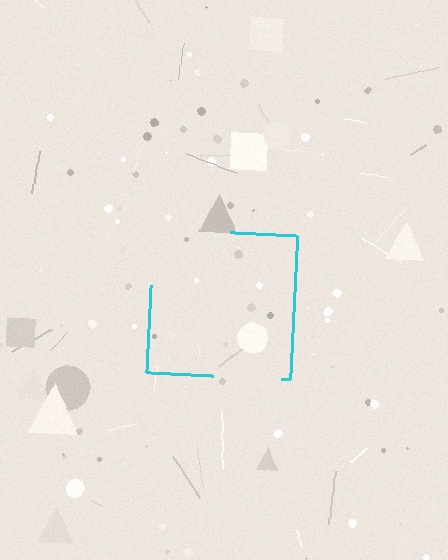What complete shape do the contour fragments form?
The contour fragments form a square.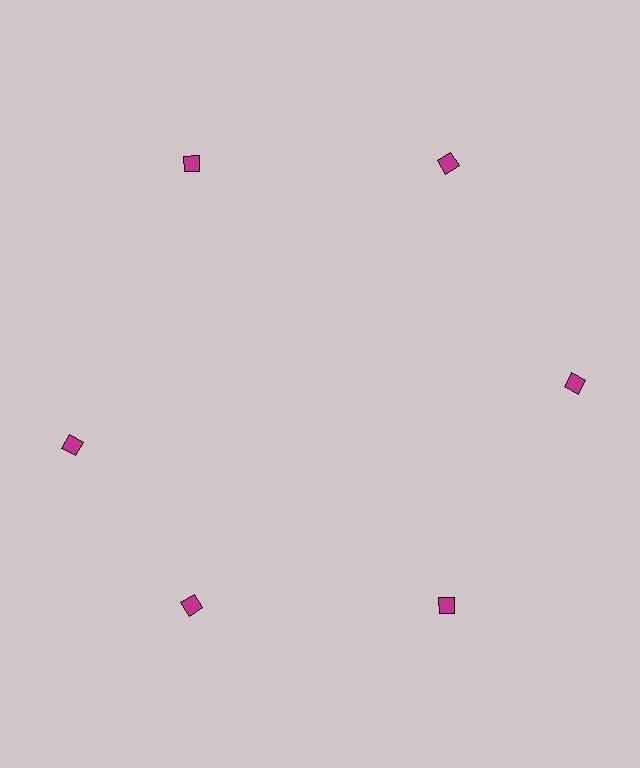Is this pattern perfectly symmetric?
No. The 6 magenta diamonds are arranged in a ring, but one element near the 9 o'clock position is rotated out of alignment along the ring, breaking the 6-fold rotational symmetry.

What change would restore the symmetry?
The symmetry would be restored by rotating it back into even spacing with its neighbors so that all 6 diamonds sit at equal angles and equal distance from the center.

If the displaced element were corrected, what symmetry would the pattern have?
It would have 6-fold rotational symmetry — the pattern would map onto itself every 60 degrees.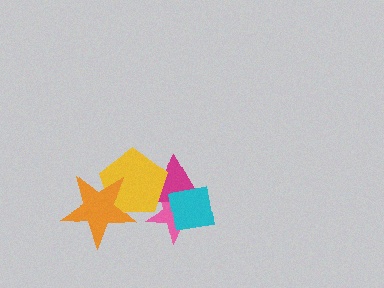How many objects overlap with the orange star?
1 object overlaps with the orange star.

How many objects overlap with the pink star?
3 objects overlap with the pink star.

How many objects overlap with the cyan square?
2 objects overlap with the cyan square.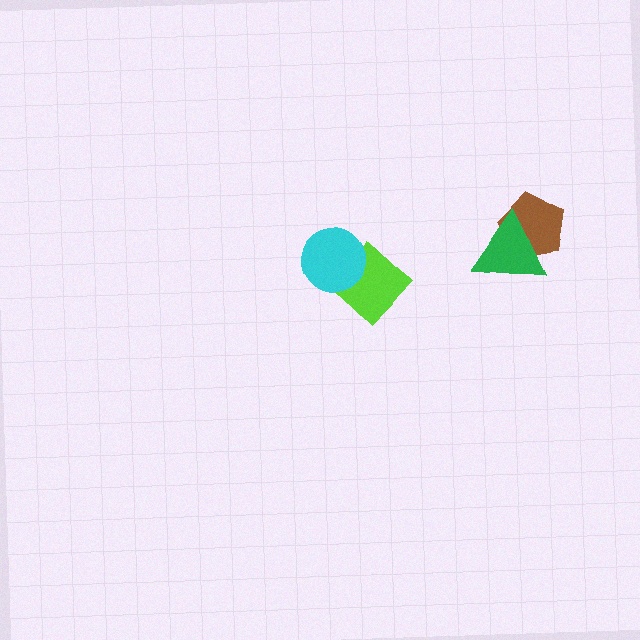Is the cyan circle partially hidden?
No, no other shape covers it.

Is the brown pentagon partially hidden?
Yes, it is partially covered by another shape.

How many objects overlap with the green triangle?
1 object overlaps with the green triangle.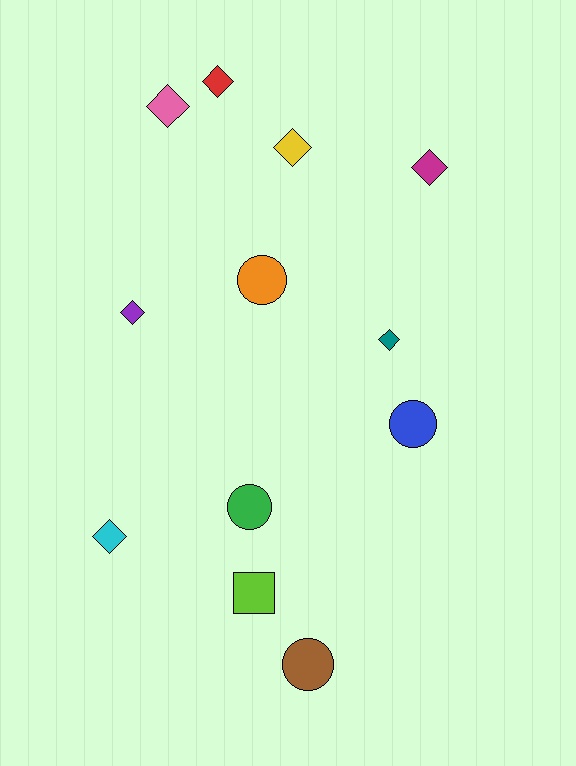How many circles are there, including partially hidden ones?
There are 4 circles.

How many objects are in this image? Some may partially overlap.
There are 12 objects.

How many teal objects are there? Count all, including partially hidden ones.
There is 1 teal object.